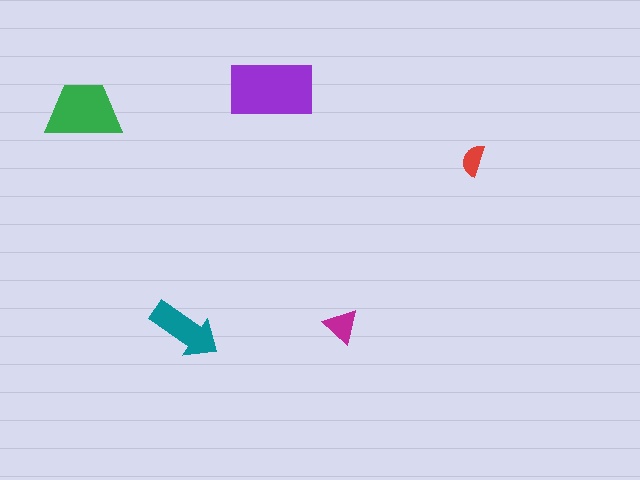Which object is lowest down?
The teal arrow is bottommost.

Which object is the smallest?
The red semicircle.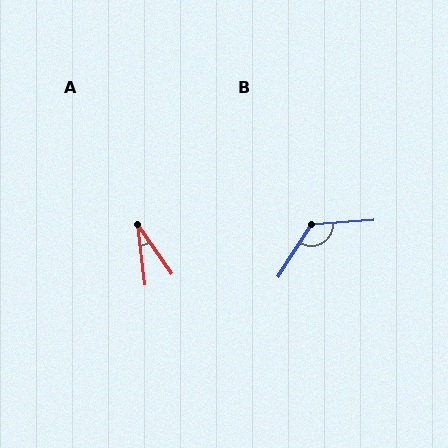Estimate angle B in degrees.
Approximately 126 degrees.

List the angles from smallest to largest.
A (28°), B (126°).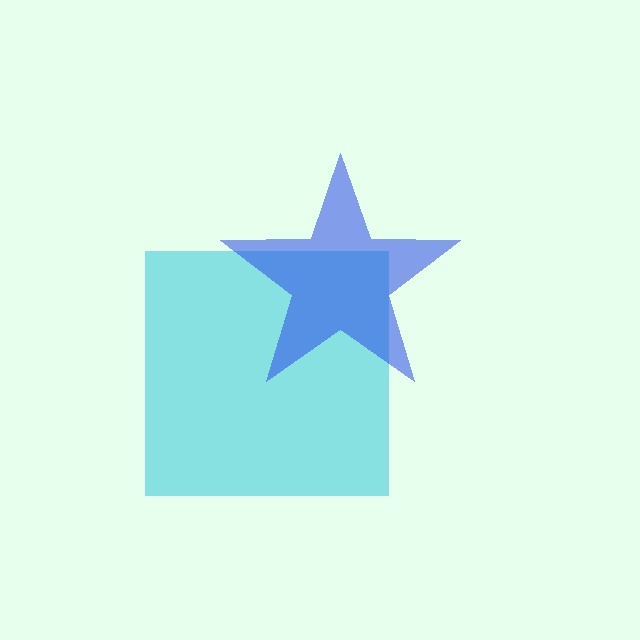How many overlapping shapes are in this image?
There are 2 overlapping shapes in the image.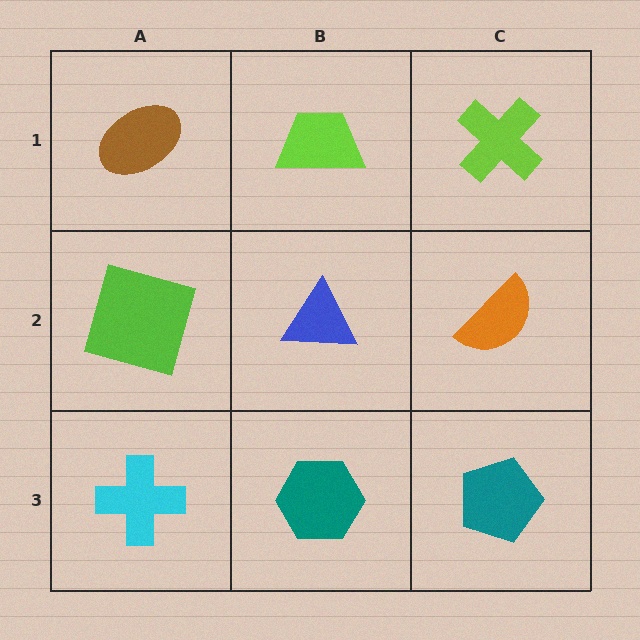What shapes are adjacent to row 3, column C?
An orange semicircle (row 2, column C), a teal hexagon (row 3, column B).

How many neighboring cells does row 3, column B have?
3.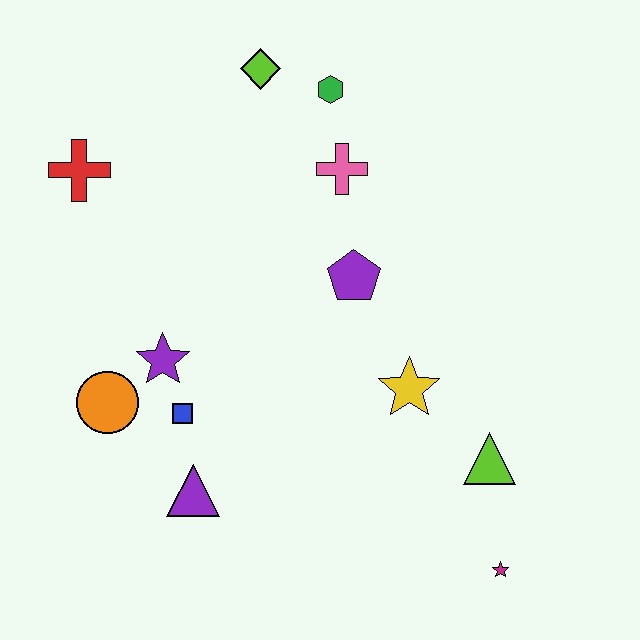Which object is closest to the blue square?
The purple star is closest to the blue square.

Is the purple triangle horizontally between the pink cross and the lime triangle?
No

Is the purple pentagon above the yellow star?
Yes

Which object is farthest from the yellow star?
The red cross is farthest from the yellow star.